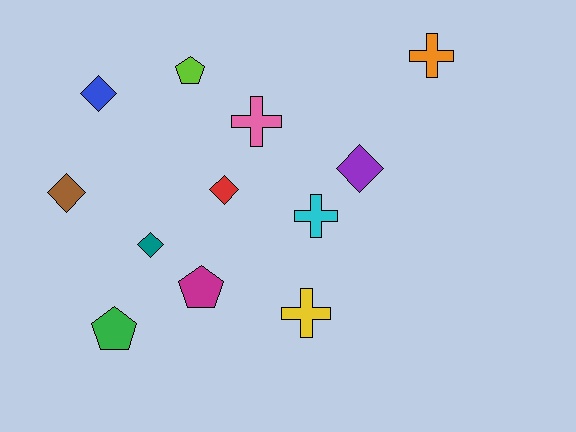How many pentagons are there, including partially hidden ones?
There are 3 pentagons.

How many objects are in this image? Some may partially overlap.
There are 12 objects.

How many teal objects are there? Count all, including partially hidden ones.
There is 1 teal object.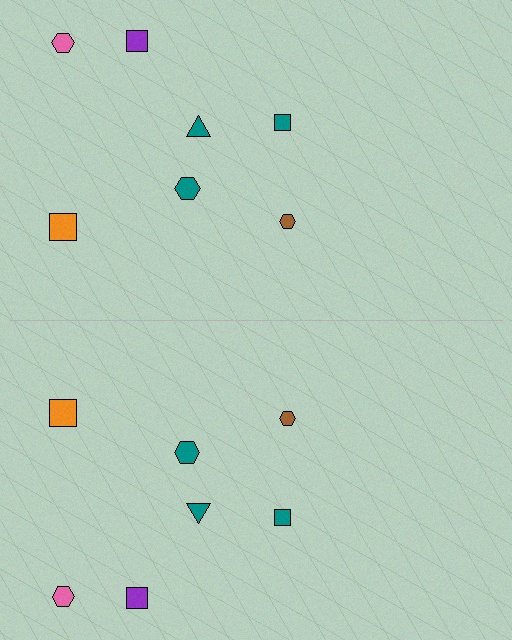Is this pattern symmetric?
Yes, this pattern has bilateral (reflection) symmetry.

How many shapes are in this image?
There are 14 shapes in this image.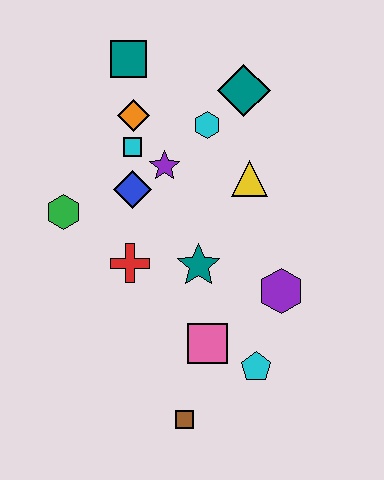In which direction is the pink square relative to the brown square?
The pink square is above the brown square.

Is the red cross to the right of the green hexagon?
Yes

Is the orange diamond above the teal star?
Yes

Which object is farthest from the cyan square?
The brown square is farthest from the cyan square.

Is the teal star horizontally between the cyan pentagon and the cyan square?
Yes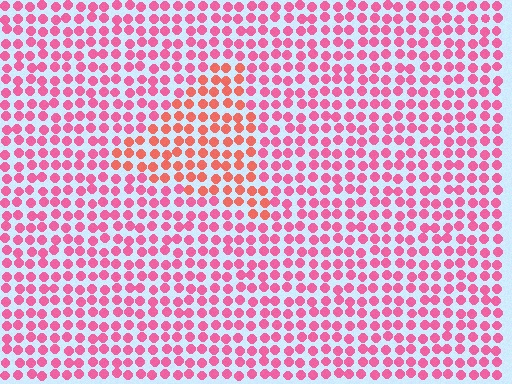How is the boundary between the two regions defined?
The boundary is defined purely by a slight shift in hue (about 31 degrees). Spacing, size, and orientation are identical on both sides.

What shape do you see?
I see a triangle.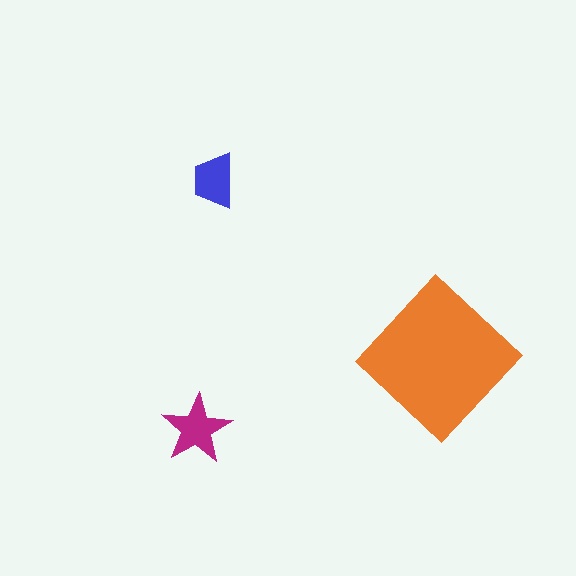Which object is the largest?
The orange diamond.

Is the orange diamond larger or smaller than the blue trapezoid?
Larger.